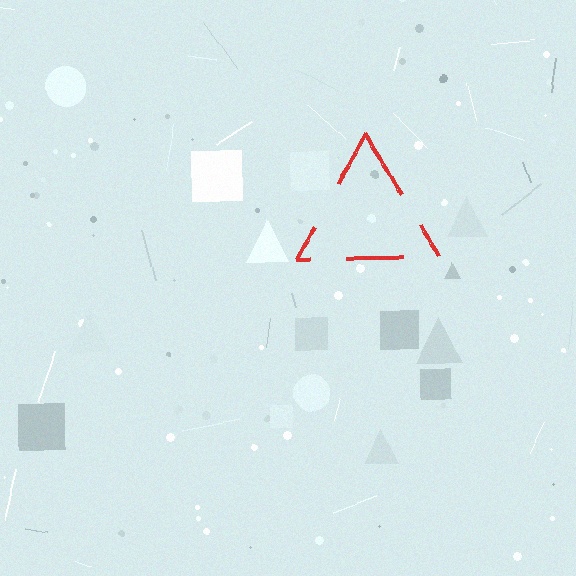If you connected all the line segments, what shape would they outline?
They would outline a triangle.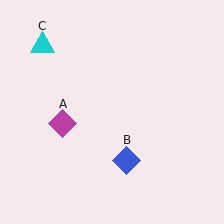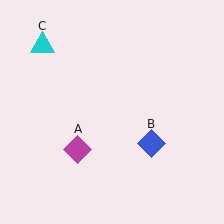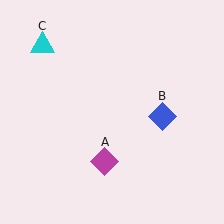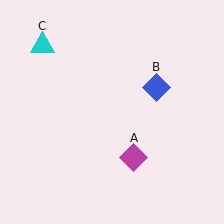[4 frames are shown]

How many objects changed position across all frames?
2 objects changed position: magenta diamond (object A), blue diamond (object B).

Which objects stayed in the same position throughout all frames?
Cyan triangle (object C) remained stationary.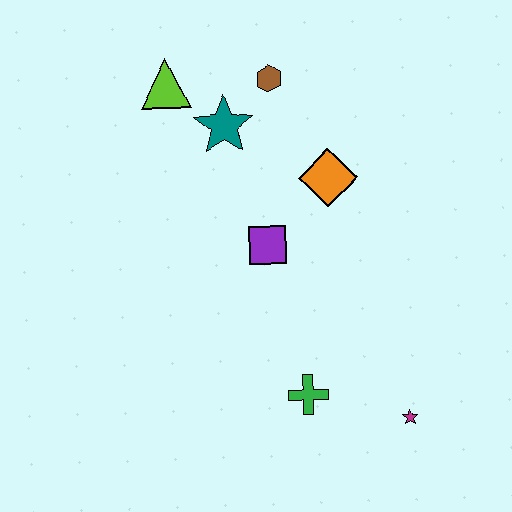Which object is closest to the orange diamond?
The purple square is closest to the orange diamond.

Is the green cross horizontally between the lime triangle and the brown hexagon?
No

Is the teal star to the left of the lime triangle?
No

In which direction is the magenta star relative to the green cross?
The magenta star is to the right of the green cross.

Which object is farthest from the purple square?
The magenta star is farthest from the purple square.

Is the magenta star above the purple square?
No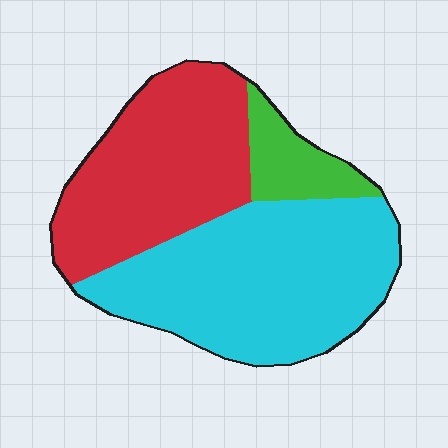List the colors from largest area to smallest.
From largest to smallest: cyan, red, green.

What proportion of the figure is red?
Red takes up about two fifths (2/5) of the figure.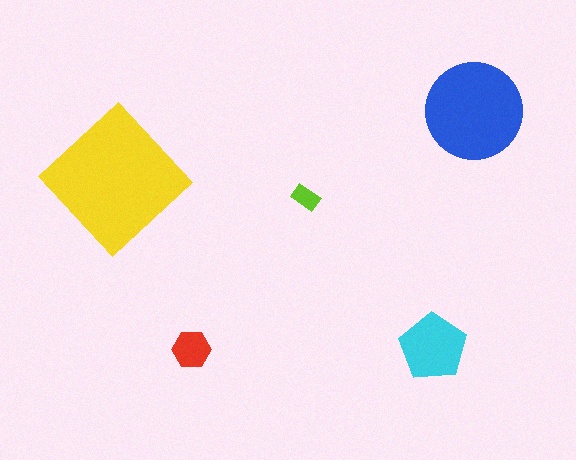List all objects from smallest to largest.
The lime rectangle, the red hexagon, the cyan pentagon, the blue circle, the yellow diamond.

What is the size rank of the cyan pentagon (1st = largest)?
3rd.